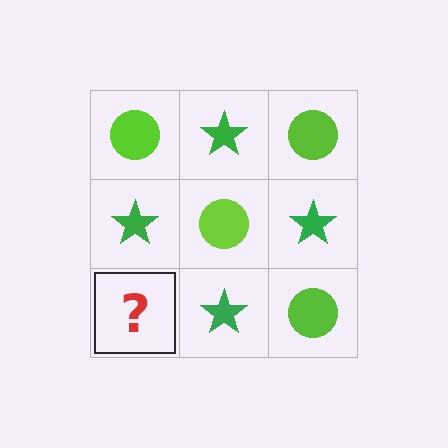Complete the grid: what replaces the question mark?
The question mark should be replaced with a lime circle.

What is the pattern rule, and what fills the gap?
The rule is that it alternates lime circle and green star in a checkerboard pattern. The gap should be filled with a lime circle.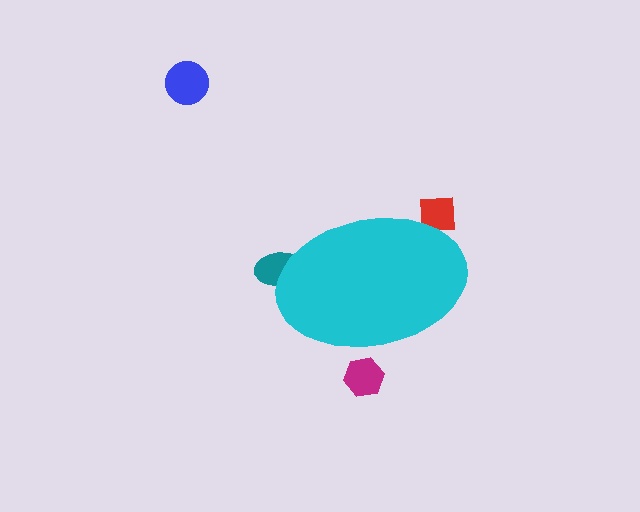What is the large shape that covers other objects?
A cyan ellipse.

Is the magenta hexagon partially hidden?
Yes, the magenta hexagon is partially hidden behind the cyan ellipse.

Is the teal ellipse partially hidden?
Yes, the teal ellipse is partially hidden behind the cyan ellipse.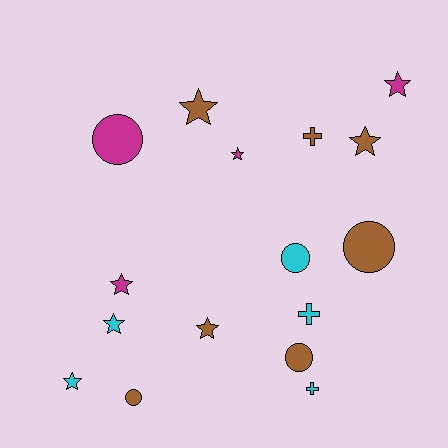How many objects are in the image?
There are 16 objects.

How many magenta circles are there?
There is 1 magenta circle.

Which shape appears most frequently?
Star, with 8 objects.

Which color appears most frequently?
Brown, with 7 objects.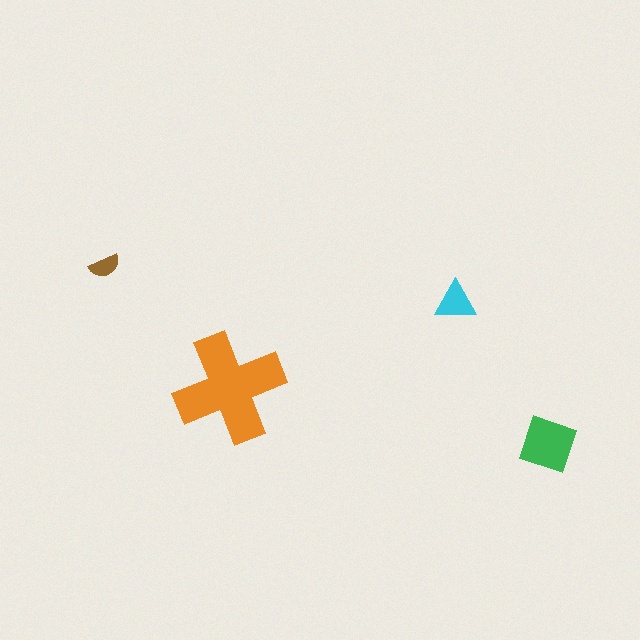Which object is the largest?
The orange cross.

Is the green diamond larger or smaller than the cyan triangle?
Larger.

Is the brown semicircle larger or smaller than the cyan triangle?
Smaller.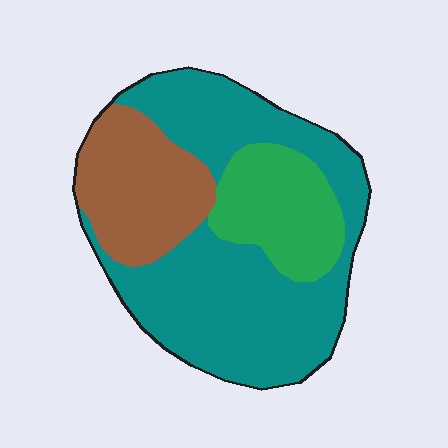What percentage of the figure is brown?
Brown takes up between a sixth and a third of the figure.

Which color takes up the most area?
Teal, at roughly 60%.